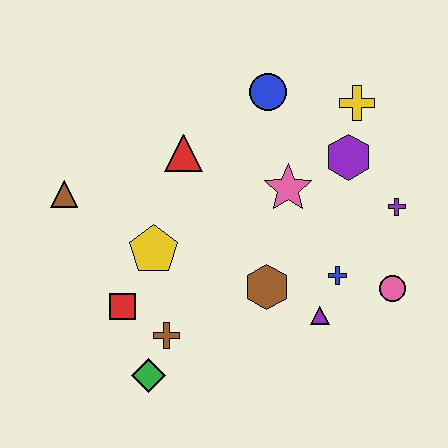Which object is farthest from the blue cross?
The brown triangle is farthest from the blue cross.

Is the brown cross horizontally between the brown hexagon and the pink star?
No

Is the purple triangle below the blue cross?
Yes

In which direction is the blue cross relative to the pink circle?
The blue cross is to the left of the pink circle.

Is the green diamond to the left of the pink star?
Yes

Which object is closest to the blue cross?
The purple triangle is closest to the blue cross.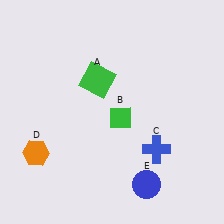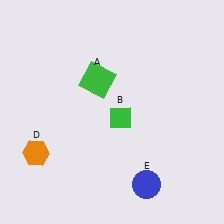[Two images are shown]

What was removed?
The blue cross (C) was removed in Image 2.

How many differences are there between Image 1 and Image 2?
There is 1 difference between the two images.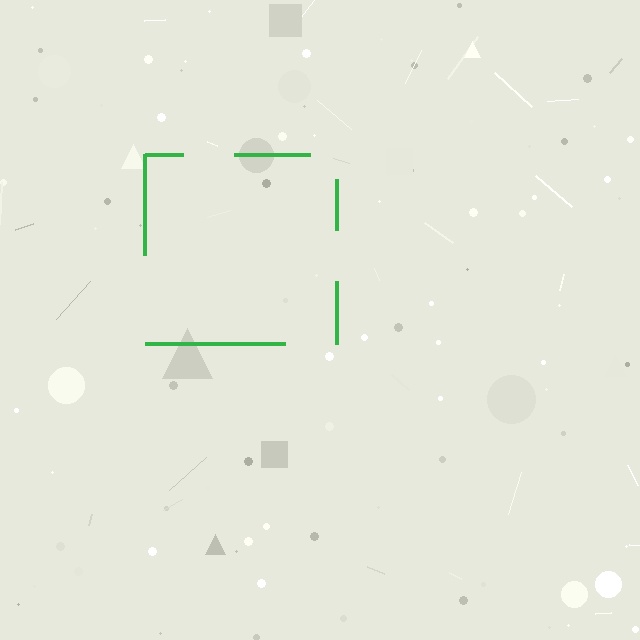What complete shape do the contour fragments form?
The contour fragments form a square.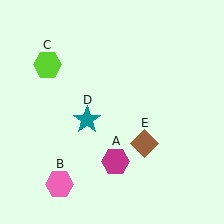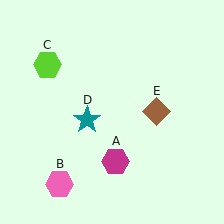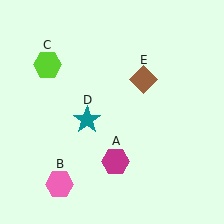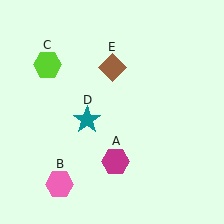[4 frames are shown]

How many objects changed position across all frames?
1 object changed position: brown diamond (object E).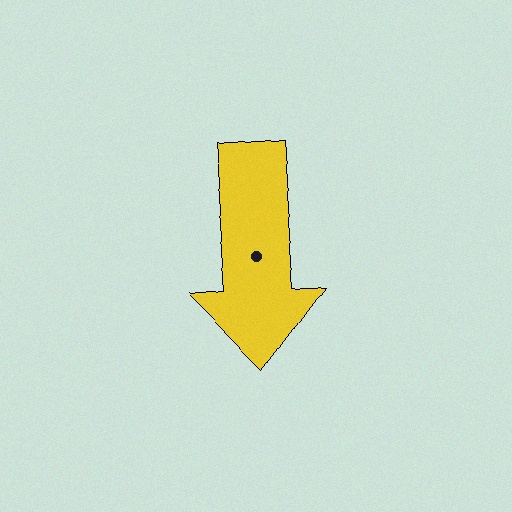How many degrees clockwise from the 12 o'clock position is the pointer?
Approximately 176 degrees.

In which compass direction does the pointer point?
South.